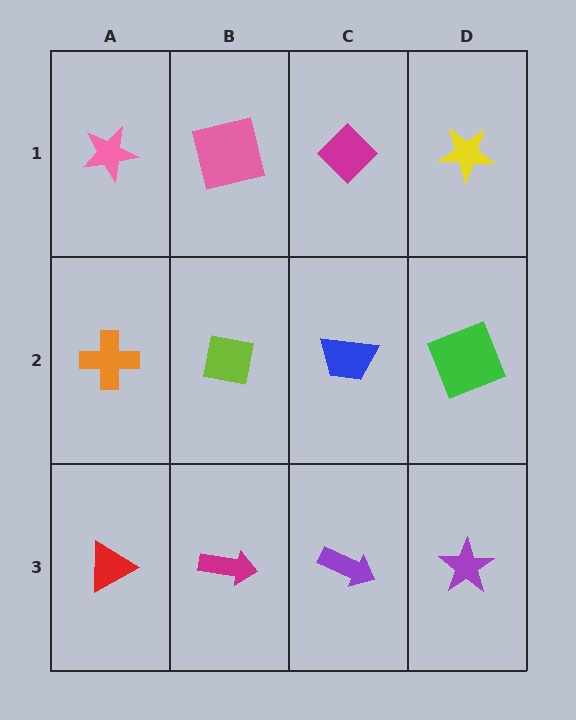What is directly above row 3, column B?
A lime square.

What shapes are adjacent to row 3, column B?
A lime square (row 2, column B), a red triangle (row 3, column A), a purple arrow (row 3, column C).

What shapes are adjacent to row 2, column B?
A pink square (row 1, column B), a magenta arrow (row 3, column B), an orange cross (row 2, column A), a blue trapezoid (row 2, column C).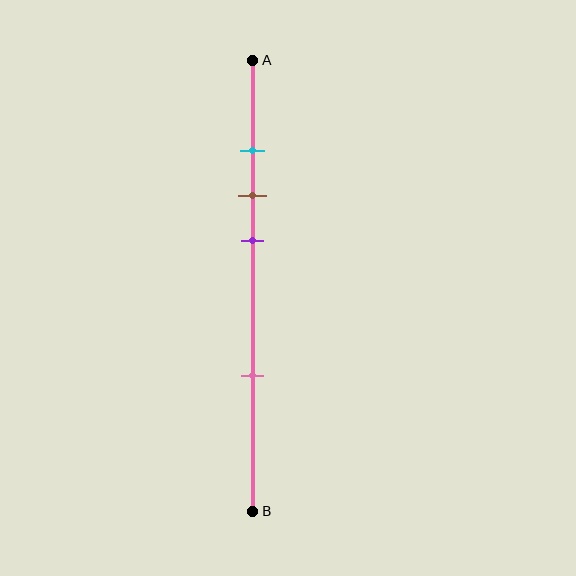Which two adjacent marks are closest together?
The cyan and brown marks are the closest adjacent pair.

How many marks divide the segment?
There are 4 marks dividing the segment.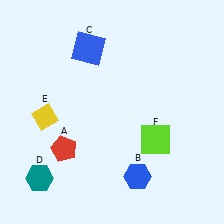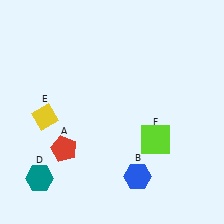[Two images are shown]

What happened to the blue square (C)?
The blue square (C) was removed in Image 2. It was in the top-left area of Image 1.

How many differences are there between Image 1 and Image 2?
There is 1 difference between the two images.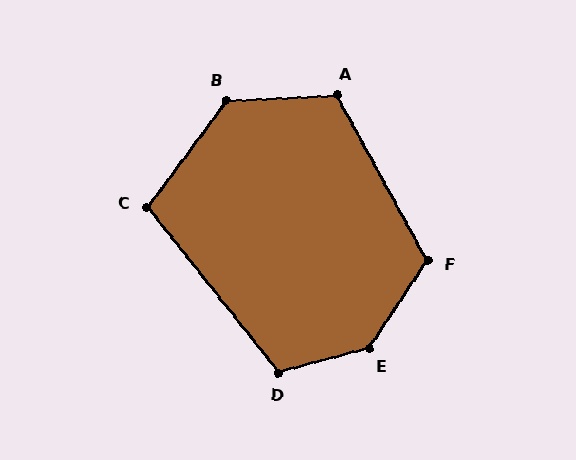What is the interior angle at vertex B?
Approximately 130 degrees (obtuse).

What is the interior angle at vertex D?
Approximately 113 degrees (obtuse).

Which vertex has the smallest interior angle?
C, at approximately 105 degrees.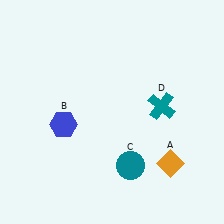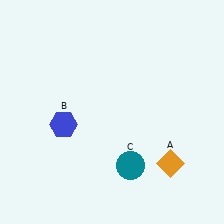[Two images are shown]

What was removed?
The teal cross (D) was removed in Image 2.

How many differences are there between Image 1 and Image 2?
There is 1 difference between the two images.